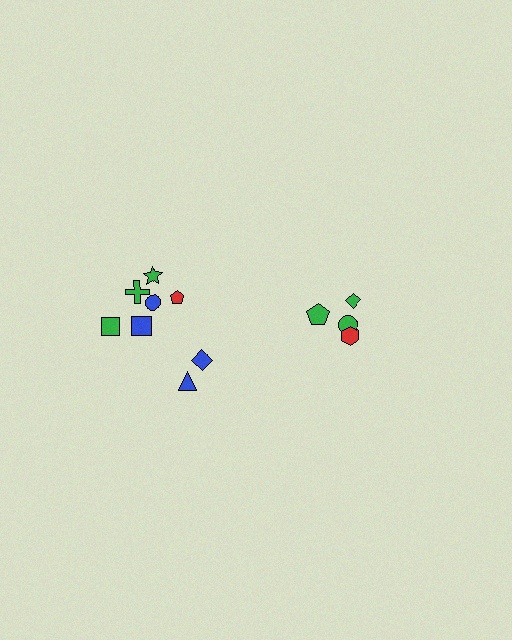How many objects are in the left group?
There are 8 objects.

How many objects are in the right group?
There are 4 objects.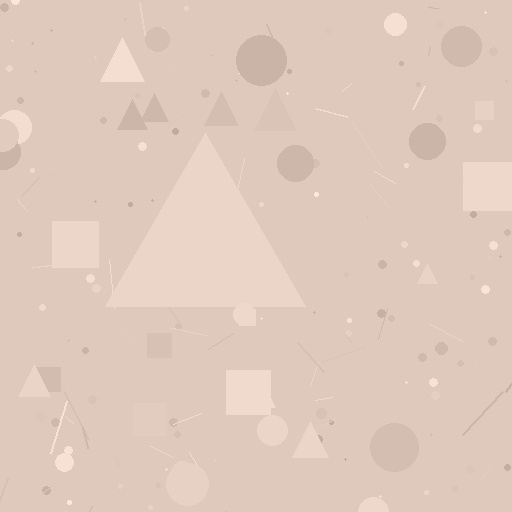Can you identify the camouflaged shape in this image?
The camouflaged shape is a triangle.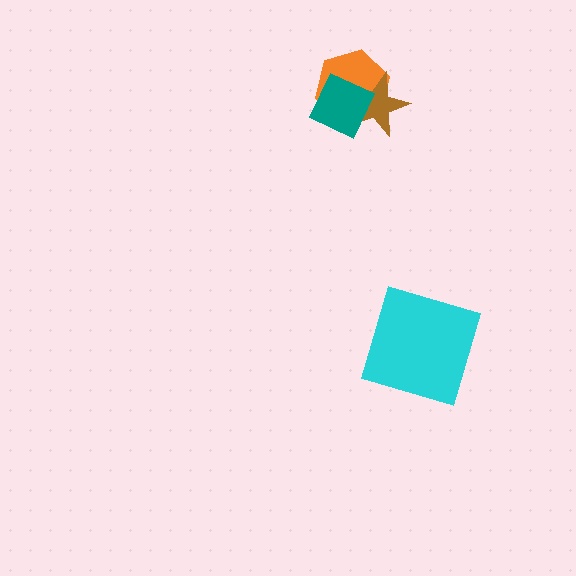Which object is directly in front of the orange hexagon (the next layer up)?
The brown star is directly in front of the orange hexagon.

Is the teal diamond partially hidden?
No, no other shape covers it.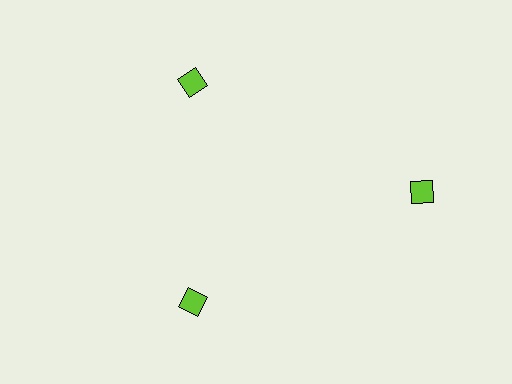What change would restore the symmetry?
The symmetry would be restored by moving it inward, back onto the ring so that all 3 diamonds sit at equal angles and equal distance from the center.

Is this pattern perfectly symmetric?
No. The 3 lime diamonds are arranged in a ring, but one element near the 3 o'clock position is pushed outward from the center, breaking the 3-fold rotational symmetry.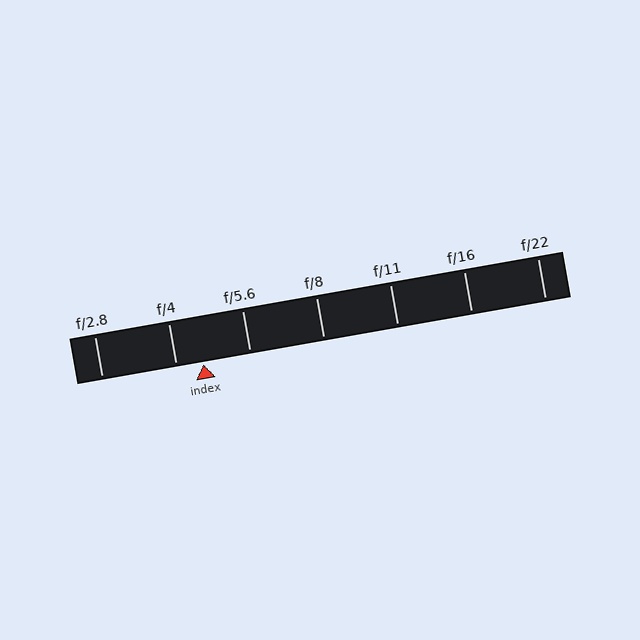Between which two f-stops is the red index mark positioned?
The index mark is between f/4 and f/5.6.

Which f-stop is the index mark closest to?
The index mark is closest to f/4.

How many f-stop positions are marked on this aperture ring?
There are 7 f-stop positions marked.